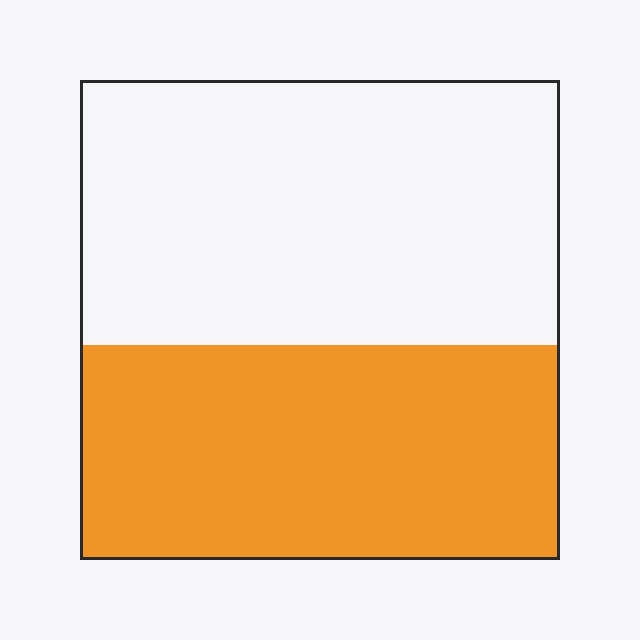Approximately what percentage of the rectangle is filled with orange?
Approximately 45%.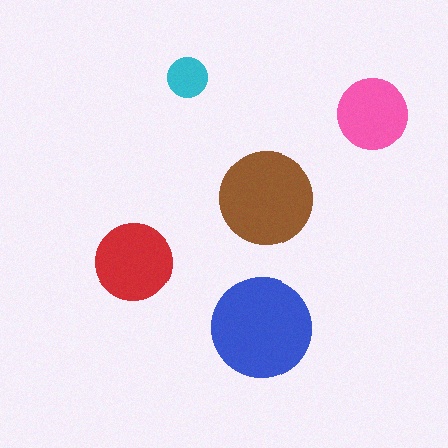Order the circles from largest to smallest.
the blue one, the brown one, the red one, the pink one, the cyan one.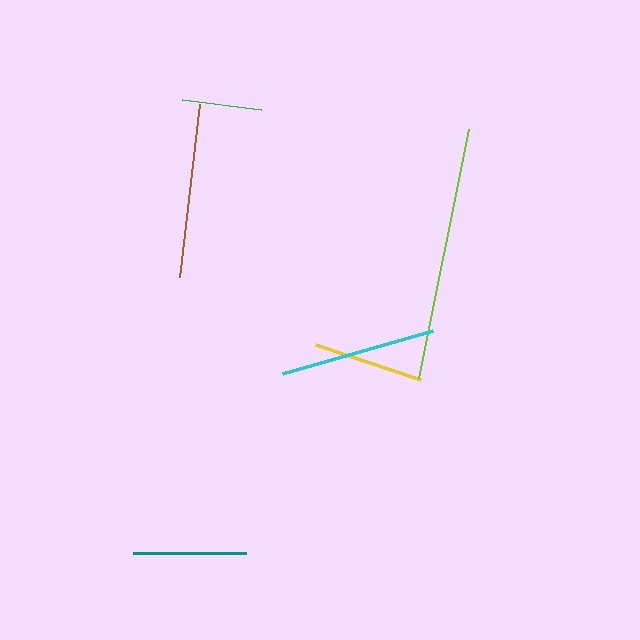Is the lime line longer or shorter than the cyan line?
The lime line is longer than the cyan line.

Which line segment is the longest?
The lime line is the longest at approximately 253 pixels.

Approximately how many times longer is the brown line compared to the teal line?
The brown line is approximately 1.5 times the length of the teal line.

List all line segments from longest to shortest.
From longest to shortest: lime, brown, cyan, teal, yellow, green.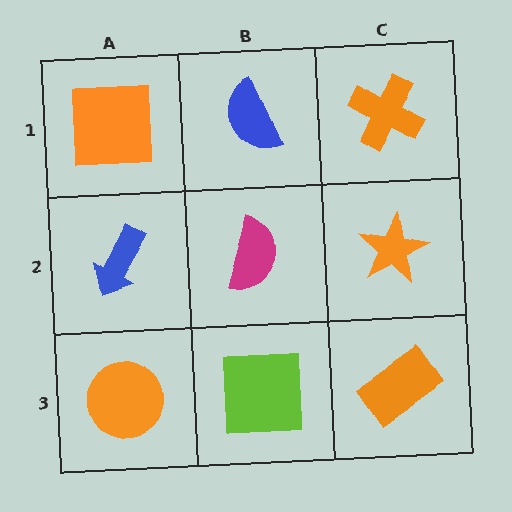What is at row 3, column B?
A lime square.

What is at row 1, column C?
An orange cross.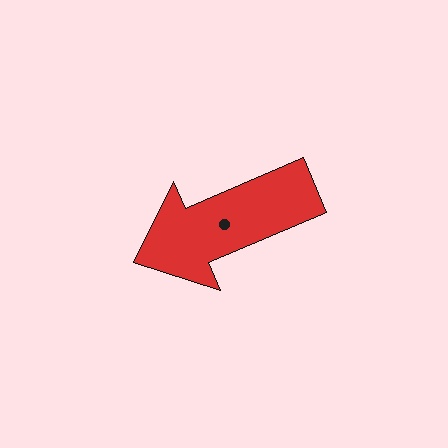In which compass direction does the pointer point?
Southwest.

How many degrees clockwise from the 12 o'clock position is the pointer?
Approximately 247 degrees.